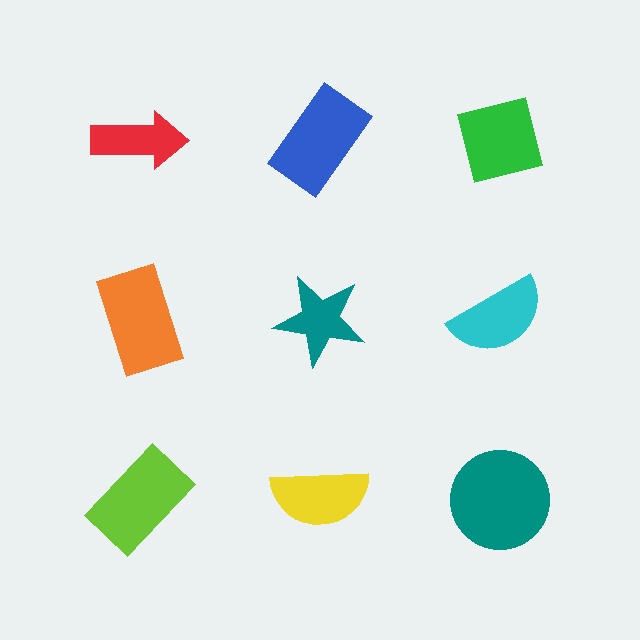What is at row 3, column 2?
A yellow semicircle.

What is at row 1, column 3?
A green square.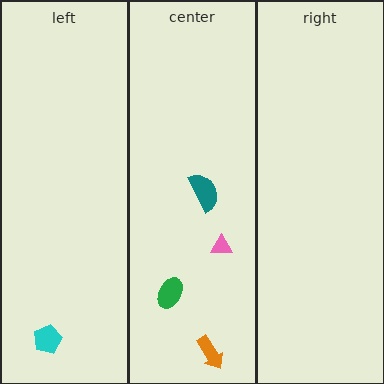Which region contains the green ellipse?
The center region.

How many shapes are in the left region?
1.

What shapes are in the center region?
The green ellipse, the teal semicircle, the pink triangle, the orange arrow.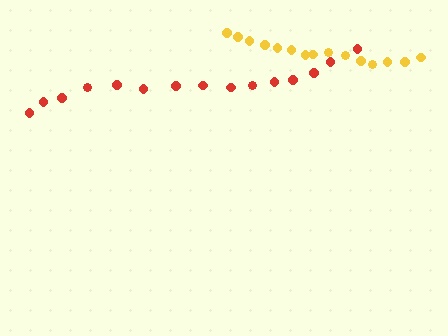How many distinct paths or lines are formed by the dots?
There are 2 distinct paths.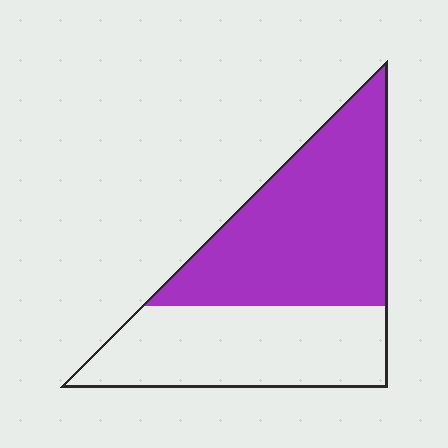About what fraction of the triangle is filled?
About three fifths (3/5).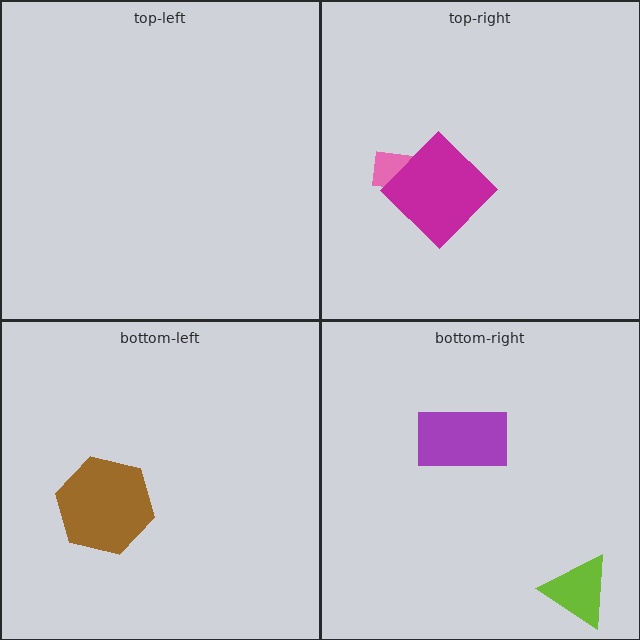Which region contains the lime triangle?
The bottom-right region.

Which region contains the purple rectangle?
The bottom-right region.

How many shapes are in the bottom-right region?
2.